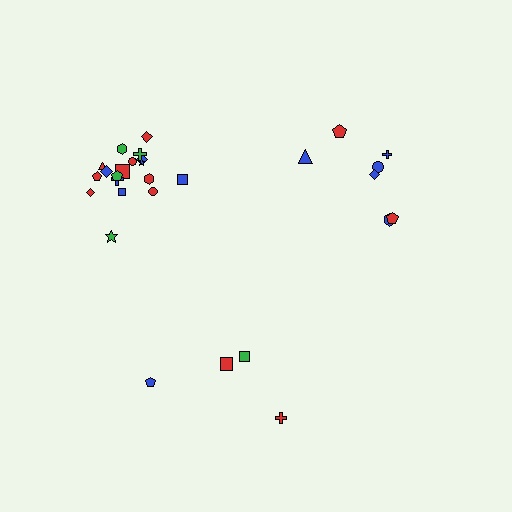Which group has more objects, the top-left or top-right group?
The top-left group.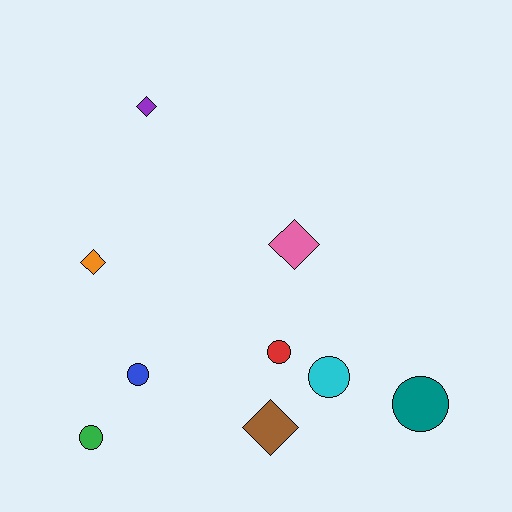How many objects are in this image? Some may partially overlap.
There are 9 objects.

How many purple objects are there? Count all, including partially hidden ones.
There is 1 purple object.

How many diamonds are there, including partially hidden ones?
There are 4 diamonds.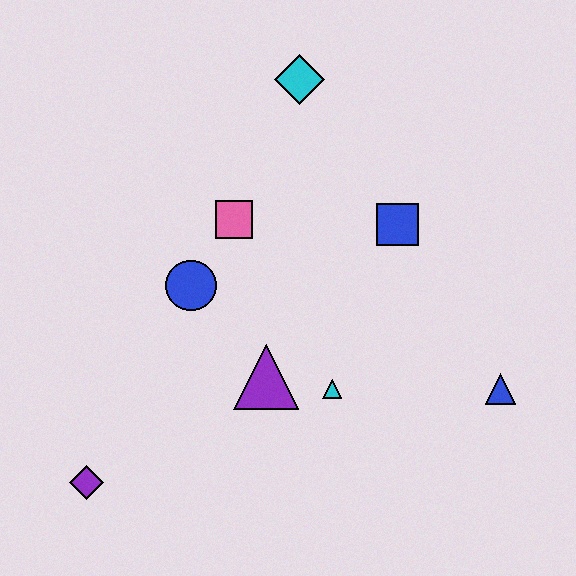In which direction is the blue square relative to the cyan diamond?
The blue square is below the cyan diamond.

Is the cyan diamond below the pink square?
No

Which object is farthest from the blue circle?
The blue triangle is farthest from the blue circle.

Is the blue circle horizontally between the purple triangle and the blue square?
No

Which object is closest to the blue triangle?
The cyan triangle is closest to the blue triangle.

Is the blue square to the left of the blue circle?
No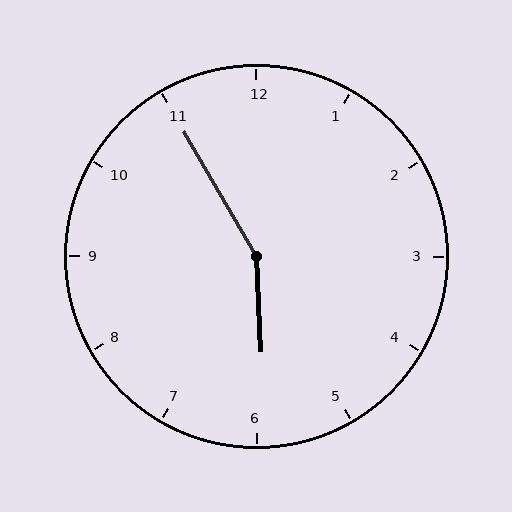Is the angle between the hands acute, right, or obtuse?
It is obtuse.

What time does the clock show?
5:55.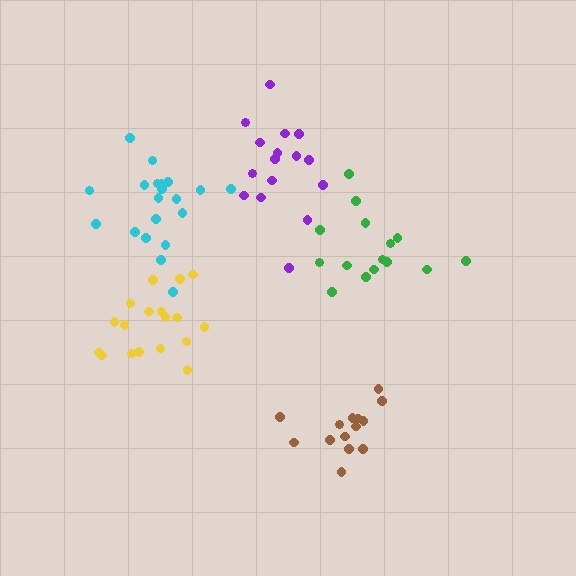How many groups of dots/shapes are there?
There are 5 groups.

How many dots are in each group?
Group 1: 15 dots, Group 2: 18 dots, Group 3: 16 dots, Group 4: 14 dots, Group 5: 20 dots (83 total).